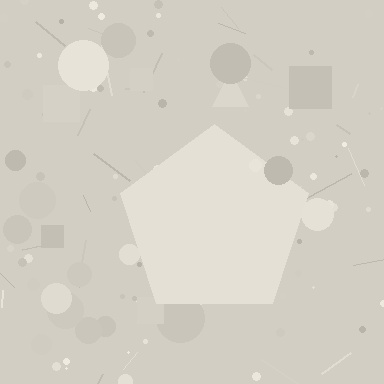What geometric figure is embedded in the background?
A pentagon is embedded in the background.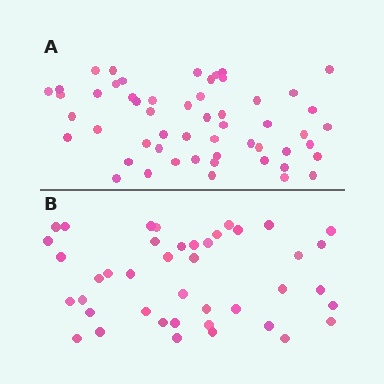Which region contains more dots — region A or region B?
Region A (the top region) has more dots.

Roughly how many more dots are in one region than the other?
Region A has roughly 12 or so more dots than region B.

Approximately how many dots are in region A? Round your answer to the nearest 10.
About 50 dots. (The exact count is 54, which rounds to 50.)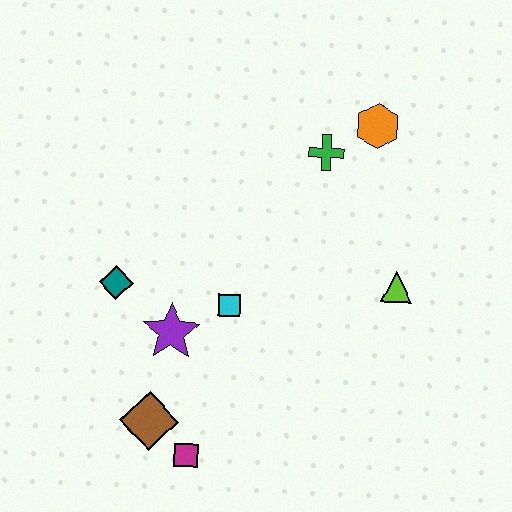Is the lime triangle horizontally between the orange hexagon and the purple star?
No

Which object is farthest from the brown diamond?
The orange hexagon is farthest from the brown diamond.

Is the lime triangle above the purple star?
Yes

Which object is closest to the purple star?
The cyan square is closest to the purple star.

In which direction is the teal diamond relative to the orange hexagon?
The teal diamond is to the left of the orange hexagon.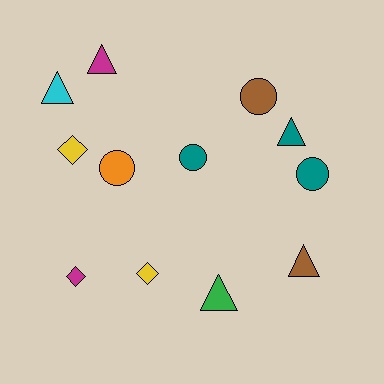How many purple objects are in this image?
There are no purple objects.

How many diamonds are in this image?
There are 3 diamonds.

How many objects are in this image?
There are 12 objects.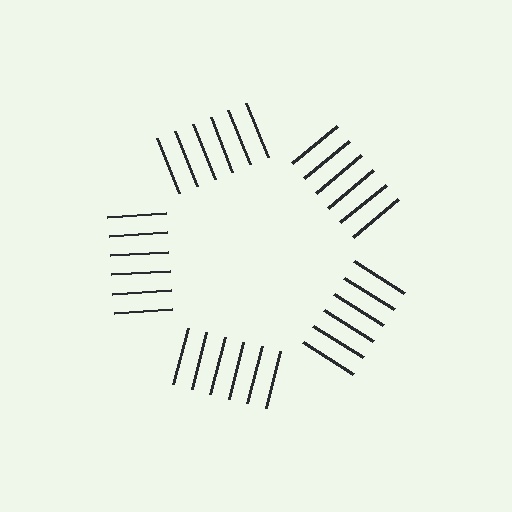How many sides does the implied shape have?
5 sides — the line-ends trace a pentagon.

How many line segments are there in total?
30 — 6 along each of the 5 edges.